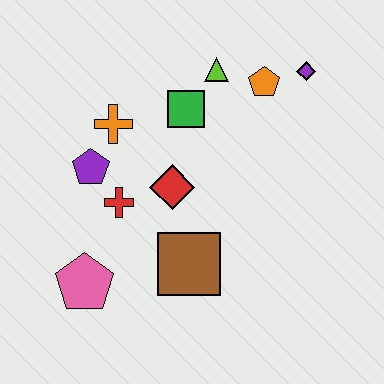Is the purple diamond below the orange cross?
No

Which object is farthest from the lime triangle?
The pink pentagon is farthest from the lime triangle.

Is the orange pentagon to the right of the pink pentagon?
Yes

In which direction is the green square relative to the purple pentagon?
The green square is to the right of the purple pentagon.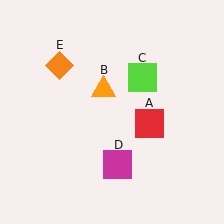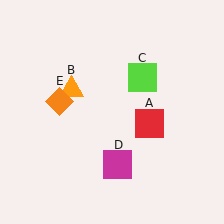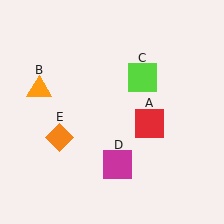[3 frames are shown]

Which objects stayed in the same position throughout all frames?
Red square (object A) and lime square (object C) and magenta square (object D) remained stationary.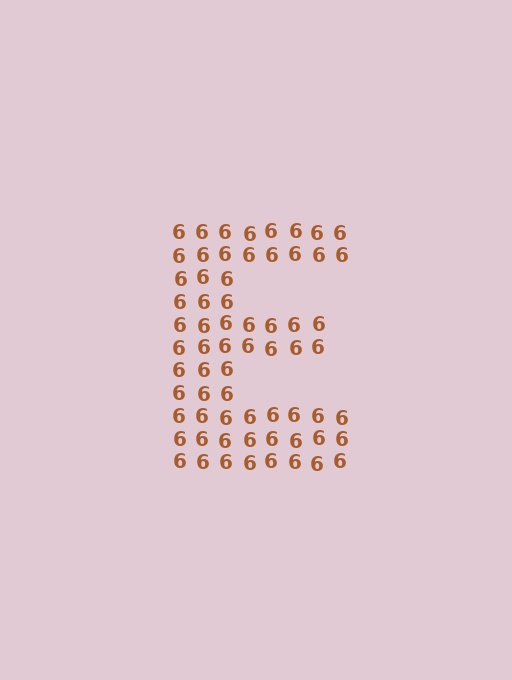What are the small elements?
The small elements are digit 6's.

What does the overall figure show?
The overall figure shows the letter E.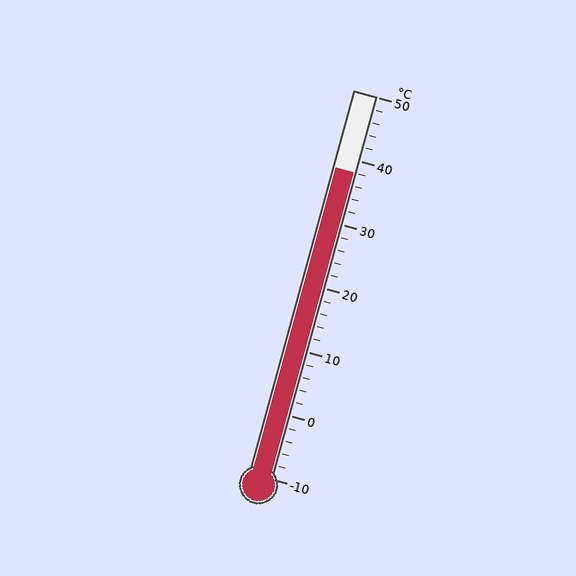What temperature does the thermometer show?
The thermometer shows approximately 38°C.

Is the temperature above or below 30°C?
The temperature is above 30°C.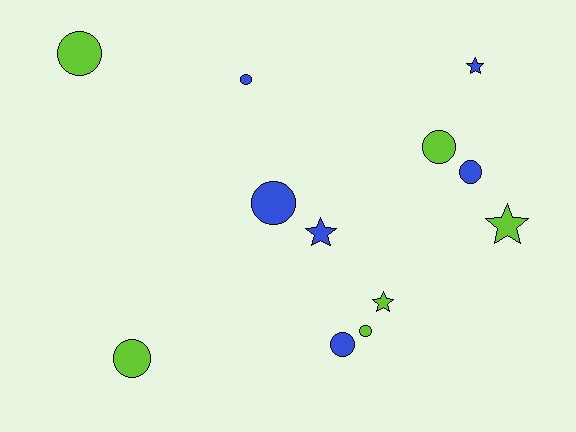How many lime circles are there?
There are 4 lime circles.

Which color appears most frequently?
Lime, with 6 objects.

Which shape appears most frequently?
Circle, with 8 objects.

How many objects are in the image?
There are 12 objects.